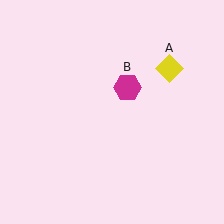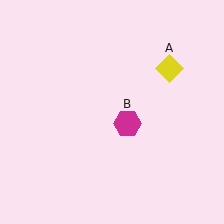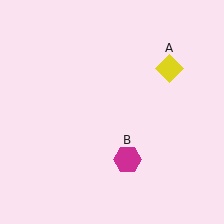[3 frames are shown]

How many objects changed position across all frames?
1 object changed position: magenta hexagon (object B).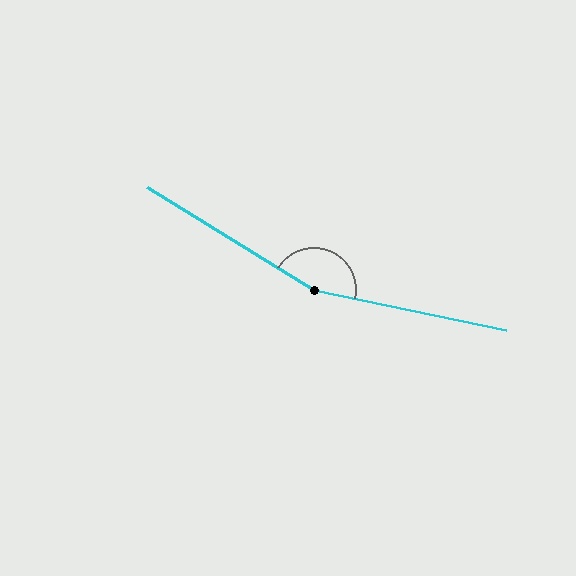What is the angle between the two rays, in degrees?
Approximately 160 degrees.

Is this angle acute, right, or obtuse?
It is obtuse.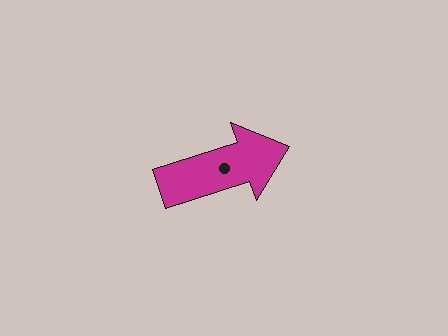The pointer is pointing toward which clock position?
Roughly 2 o'clock.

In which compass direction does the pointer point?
East.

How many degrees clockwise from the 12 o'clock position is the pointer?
Approximately 72 degrees.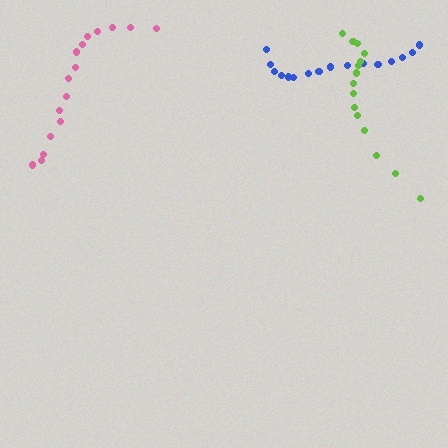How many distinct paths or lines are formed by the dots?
There are 3 distinct paths.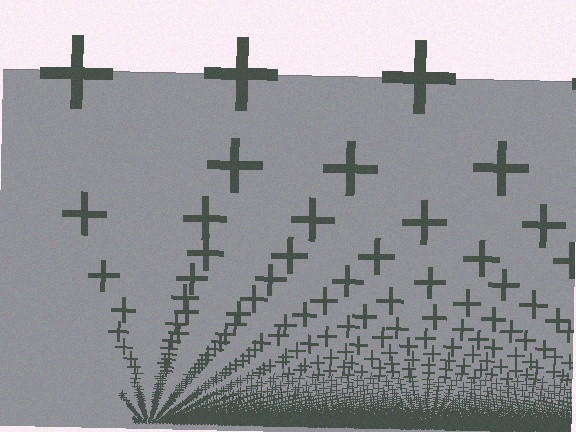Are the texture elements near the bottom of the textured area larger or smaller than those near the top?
Smaller. The gradient is inverted — elements near the bottom are smaller and denser.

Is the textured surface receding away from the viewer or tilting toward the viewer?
The surface appears to tilt toward the viewer. Texture elements get larger and sparser toward the top.